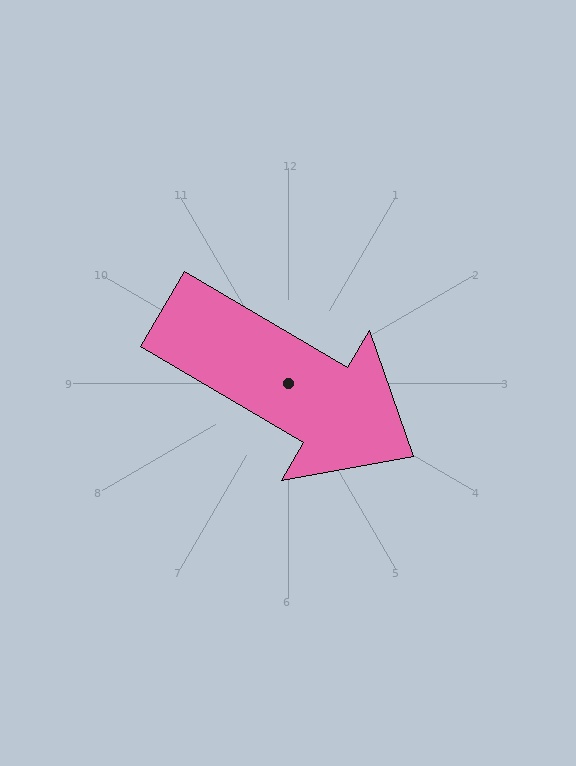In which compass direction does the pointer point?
Southeast.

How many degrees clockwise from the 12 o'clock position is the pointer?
Approximately 120 degrees.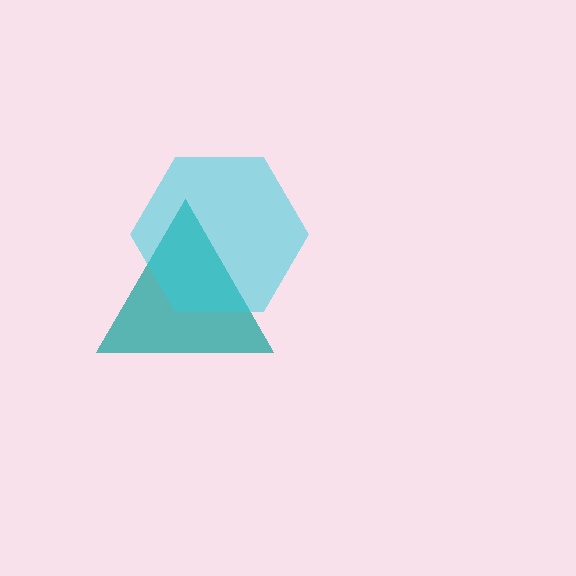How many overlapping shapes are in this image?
There are 2 overlapping shapes in the image.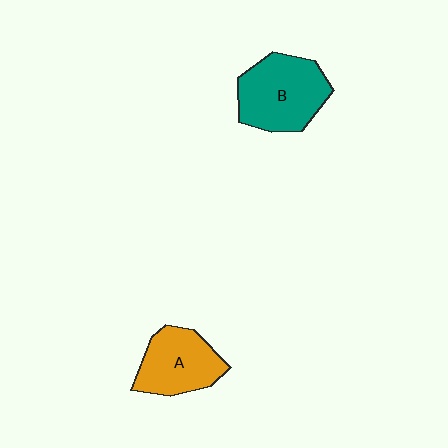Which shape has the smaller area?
Shape A (orange).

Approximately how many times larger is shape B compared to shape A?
Approximately 1.2 times.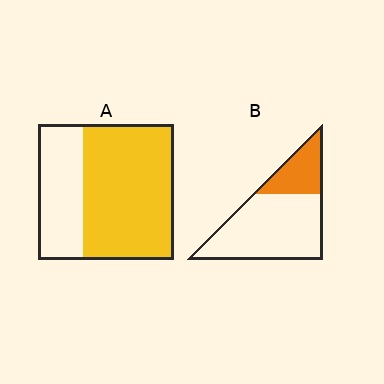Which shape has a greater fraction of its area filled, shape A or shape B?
Shape A.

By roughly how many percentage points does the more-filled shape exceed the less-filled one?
By roughly 40 percentage points (A over B).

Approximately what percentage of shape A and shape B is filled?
A is approximately 65% and B is approximately 25%.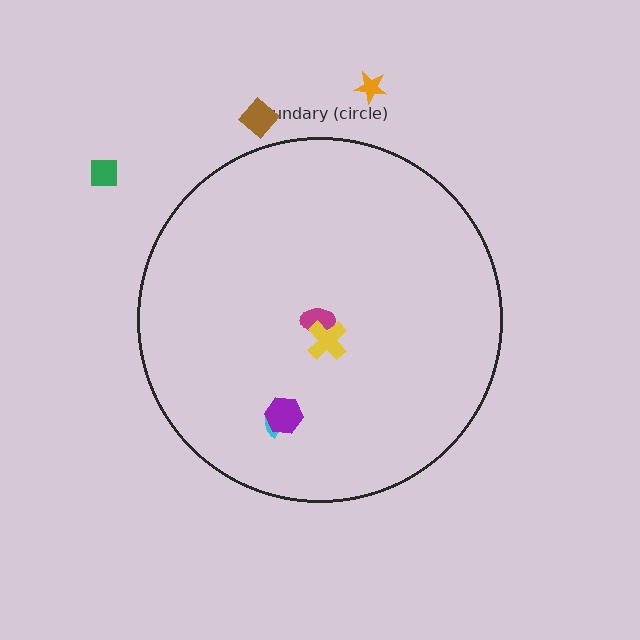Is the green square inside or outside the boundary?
Outside.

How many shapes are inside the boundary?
4 inside, 3 outside.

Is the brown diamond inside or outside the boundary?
Outside.